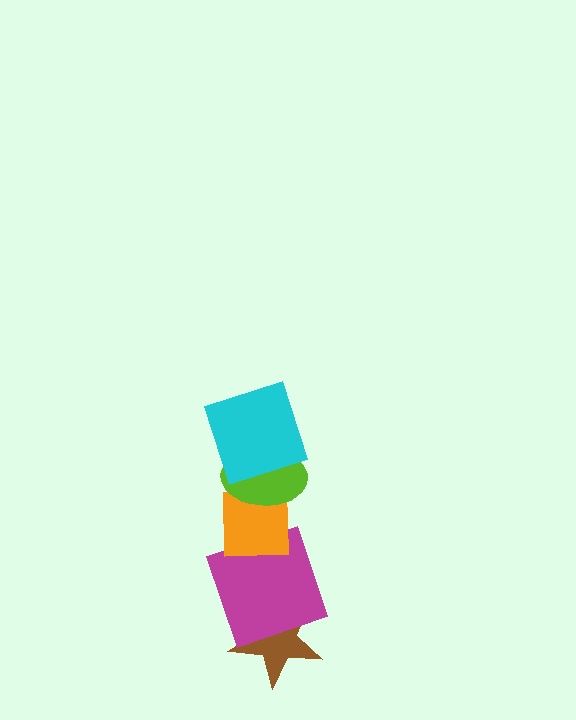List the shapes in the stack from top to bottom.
From top to bottom: the cyan square, the lime ellipse, the orange square, the magenta square, the brown star.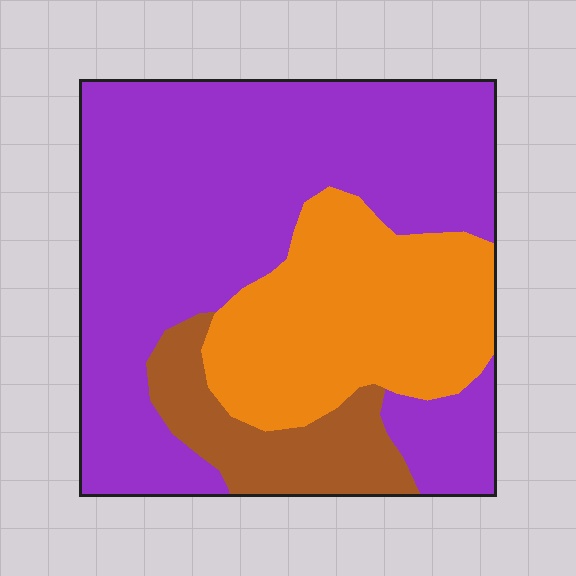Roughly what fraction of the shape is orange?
Orange covers roughly 25% of the shape.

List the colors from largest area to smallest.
From largest to smallest: purple, orange, brown.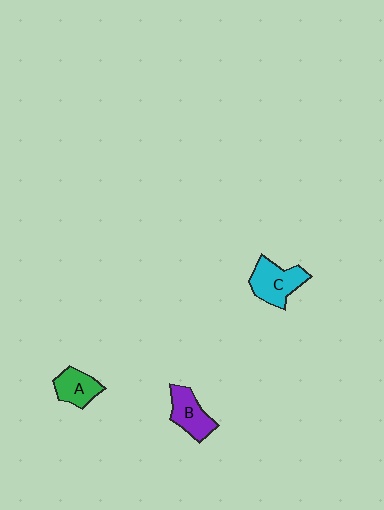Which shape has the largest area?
Shape C (cyan).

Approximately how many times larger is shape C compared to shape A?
Approximately 1.4 times.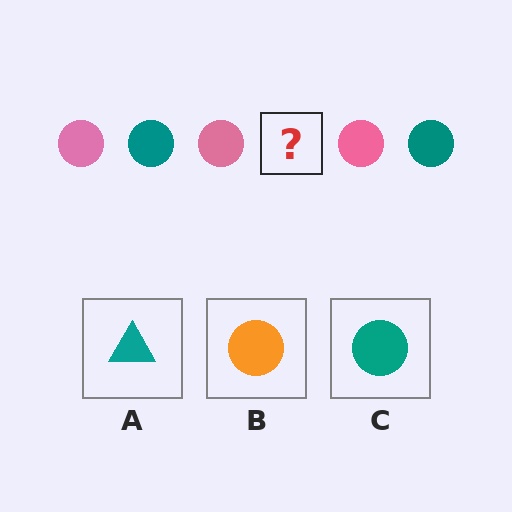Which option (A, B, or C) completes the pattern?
C.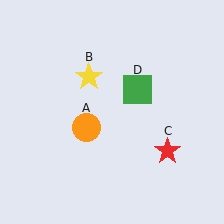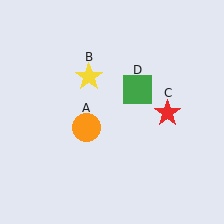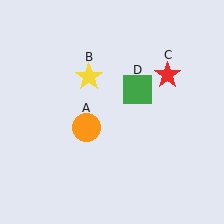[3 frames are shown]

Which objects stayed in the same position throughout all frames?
Orange circle (object A) and yellow star (object B) and green square (object D) remained stationary.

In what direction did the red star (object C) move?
The red star (object C) moved up.